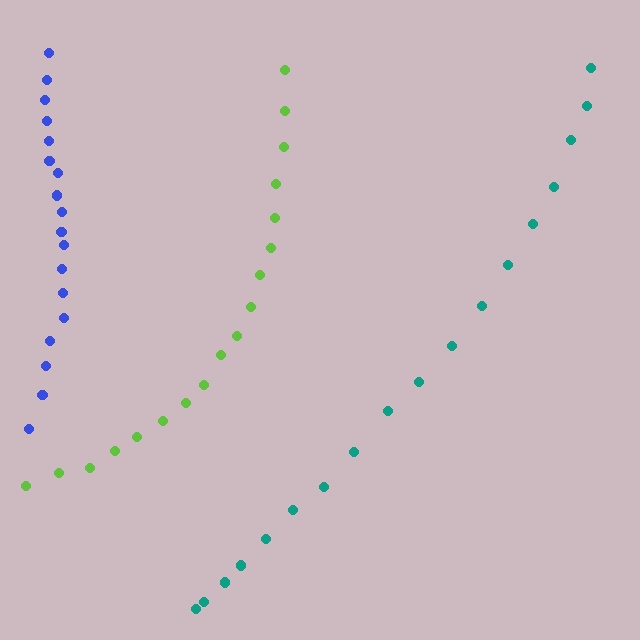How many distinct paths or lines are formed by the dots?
There are 3 distinct paths.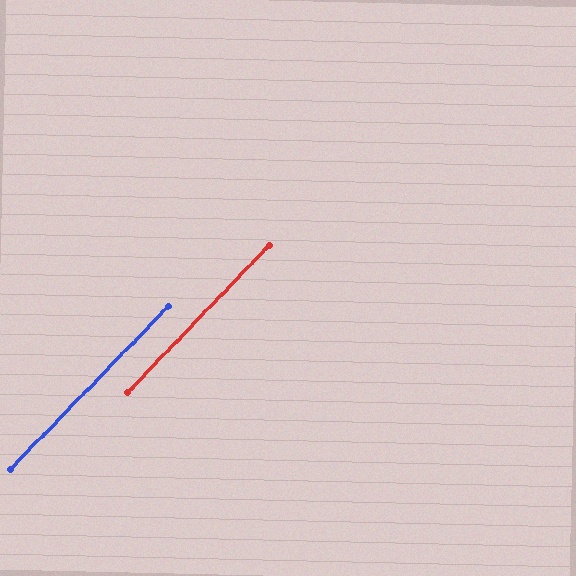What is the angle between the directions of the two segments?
Approximately 0 degrees.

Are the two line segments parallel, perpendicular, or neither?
Parallel — their directions differ by only 0.4°.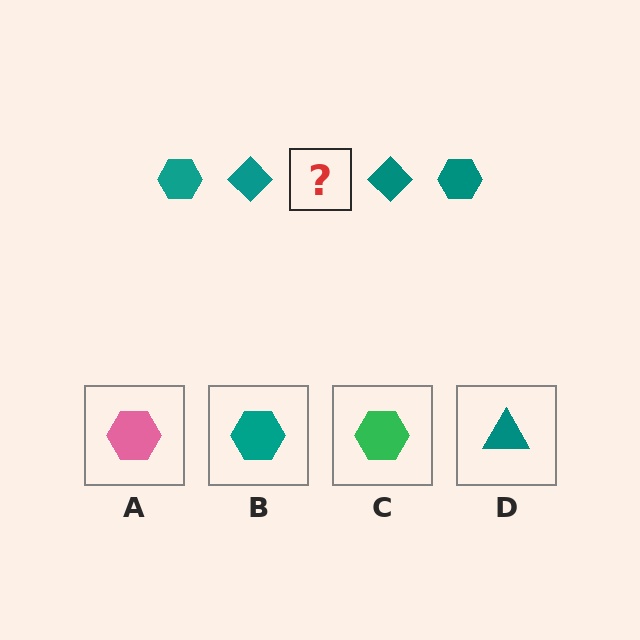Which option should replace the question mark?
Option B.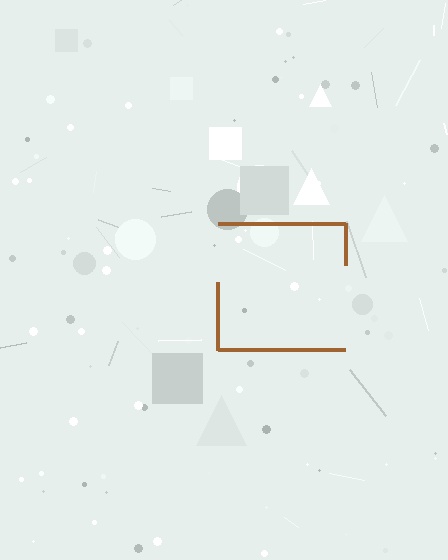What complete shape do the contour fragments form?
The contour fragments form a square.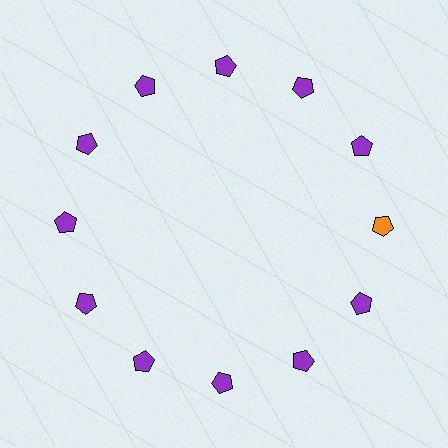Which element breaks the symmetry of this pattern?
The orange pentagon at roughly the 3 o'clock position breaks the symmetry. All other shapes are purple pentagons.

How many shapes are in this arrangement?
There are 12 shapes arranged in a ring pattern.